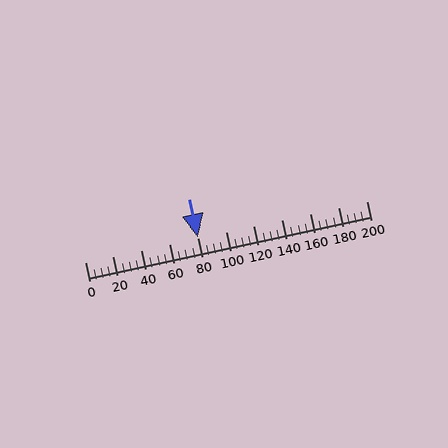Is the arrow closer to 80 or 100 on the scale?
The arrow is closer to 80.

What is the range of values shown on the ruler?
The ruler shows values from 0 to 200.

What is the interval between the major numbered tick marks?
The major tick marks are spaced 20 units apart.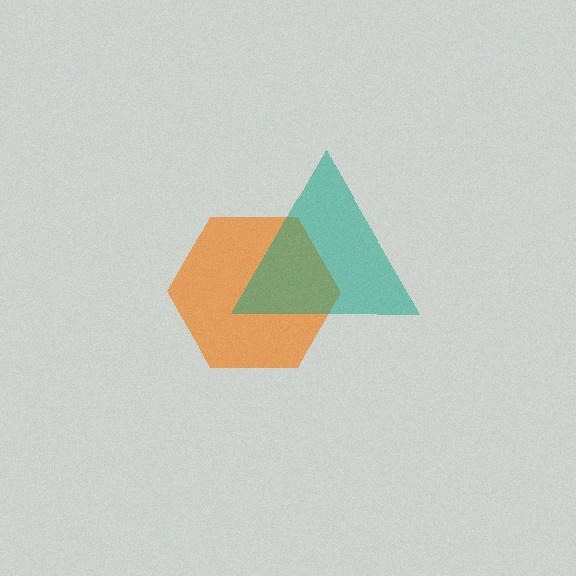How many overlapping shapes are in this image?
There are 2 overlapping shapes in the image.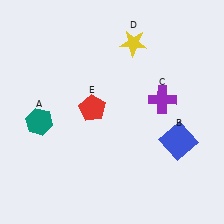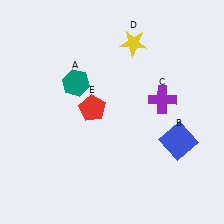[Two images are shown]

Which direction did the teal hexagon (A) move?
The teal hexagon (A) moved up.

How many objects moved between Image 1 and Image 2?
1 object moved between the two images.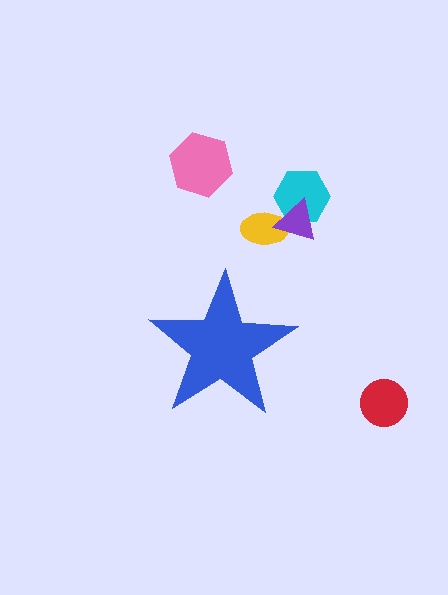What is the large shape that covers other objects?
A blue star.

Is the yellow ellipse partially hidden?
No, the yellow ellipse is fully visible.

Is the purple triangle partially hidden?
No, the purple triangle is fully visible.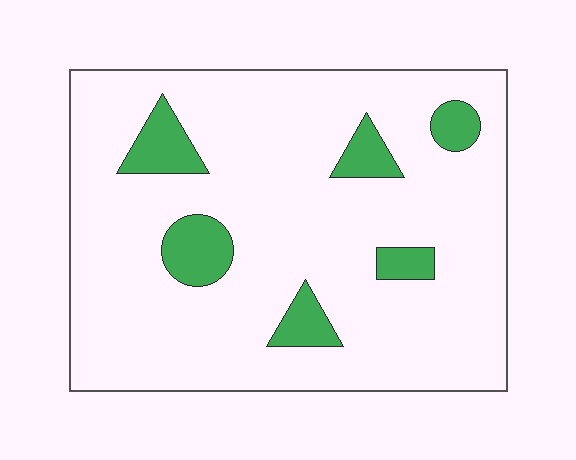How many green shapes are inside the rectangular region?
6.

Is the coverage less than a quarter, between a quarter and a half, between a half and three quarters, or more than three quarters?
Less than a quarter.